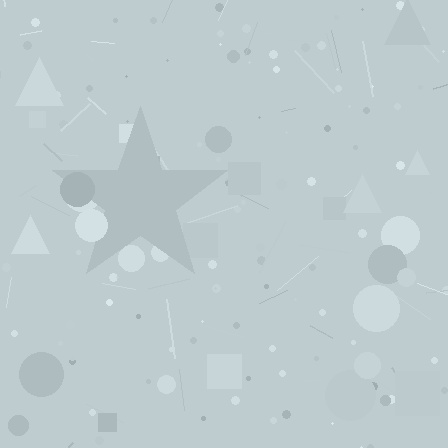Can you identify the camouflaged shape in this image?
The camouflaged shape is a star.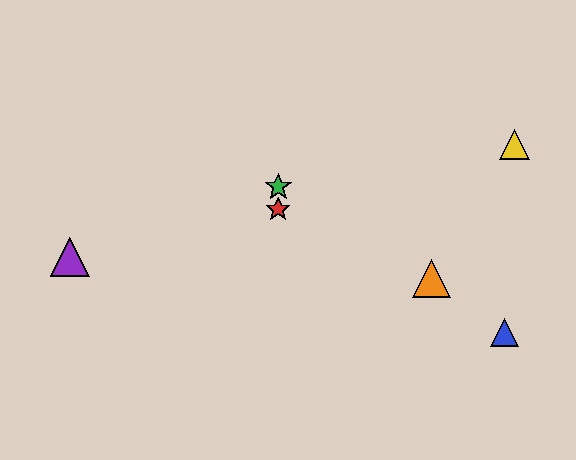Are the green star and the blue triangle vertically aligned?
No, the green star is at x≈278 and the blue triangle is at x≈504.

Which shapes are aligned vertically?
The red star, the green star are aligned vertically.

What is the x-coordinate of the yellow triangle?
The yellow triangle is at x≈515.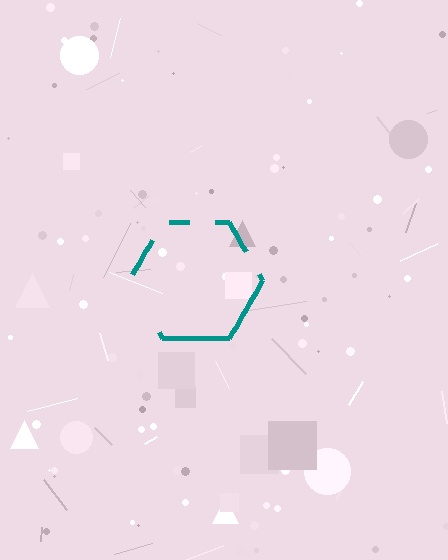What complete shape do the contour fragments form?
The contour fragments form a hexagon.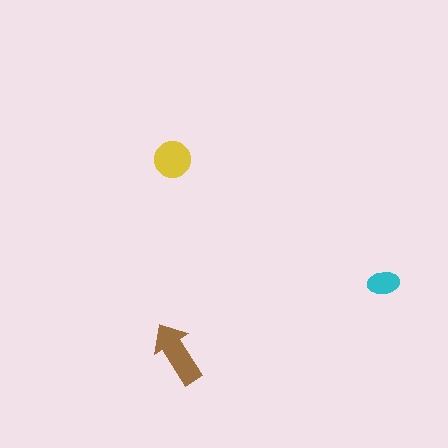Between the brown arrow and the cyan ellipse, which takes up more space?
The brown arrow.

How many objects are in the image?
There are 3 objects in the image.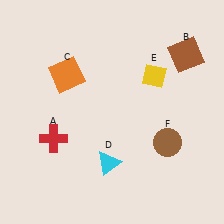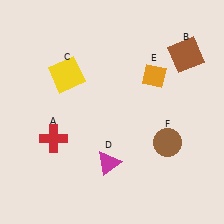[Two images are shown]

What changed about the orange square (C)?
In Image 1, C is orange. In Image 2, it changed to yellow.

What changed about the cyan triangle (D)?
In Image 1, D is cyan. In Image 2, it changed to magenta.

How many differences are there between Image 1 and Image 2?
There are 3 differences between the two images.